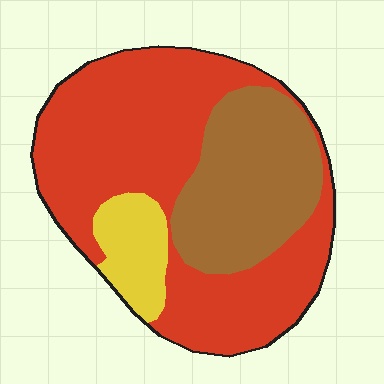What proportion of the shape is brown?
Brown takes up between a quarter and a half of the shape.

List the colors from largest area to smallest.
From largest to smallest: red, brown, yellow.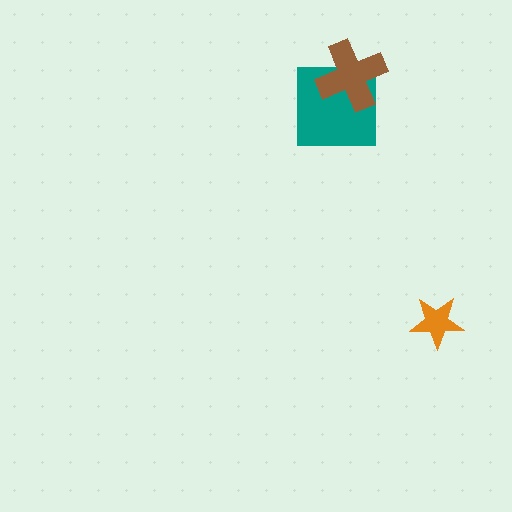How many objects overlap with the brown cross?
1 object overlaps with the brown cross.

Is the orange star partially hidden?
No, no other shape covers it.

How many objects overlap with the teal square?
1 object overlaps with the teal square.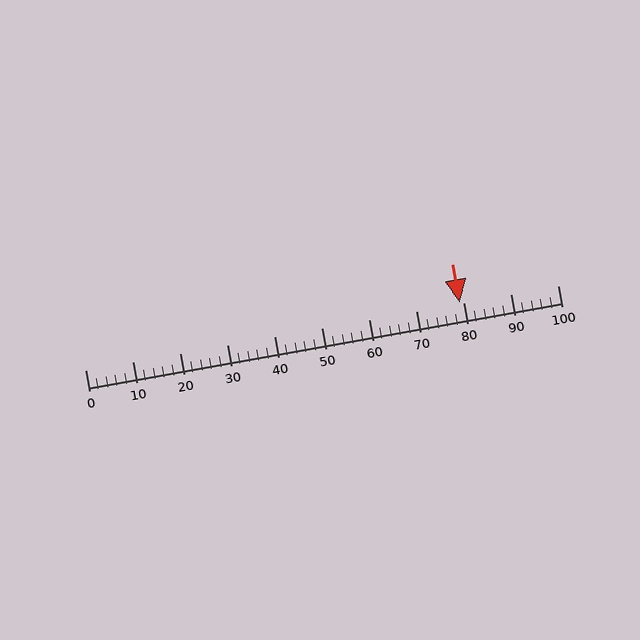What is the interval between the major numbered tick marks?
The major tick marks are spaced 10 units apart.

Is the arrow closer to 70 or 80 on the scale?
The arrow is closer to 80.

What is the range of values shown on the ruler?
The ruler shows values from 0 to 100.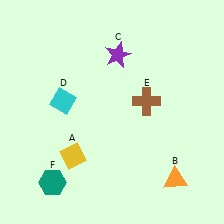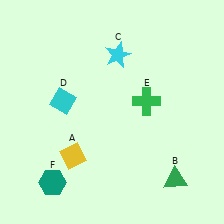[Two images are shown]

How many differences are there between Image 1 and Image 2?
There are 3 differences between the two images.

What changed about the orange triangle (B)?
In Image 1, B is orange. In Image 2, it changed to green.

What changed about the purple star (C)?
In Image 1, C is purple. In Image 2, it changed to cyan.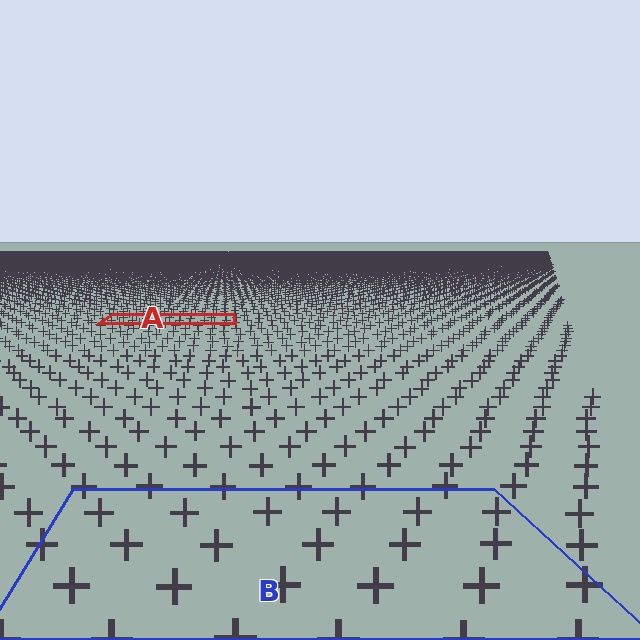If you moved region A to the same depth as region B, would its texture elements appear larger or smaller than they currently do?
They would appear larger. At a closer depth, the same texture elements are projected at a bigger on-screen size.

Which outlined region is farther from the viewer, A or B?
Region A is farther from the viewer — the texture elements inside it appear smaller and more densely packed.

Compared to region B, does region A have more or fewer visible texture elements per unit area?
Region A has more texture elements per unit area — they are packed more densely because it is farther away.